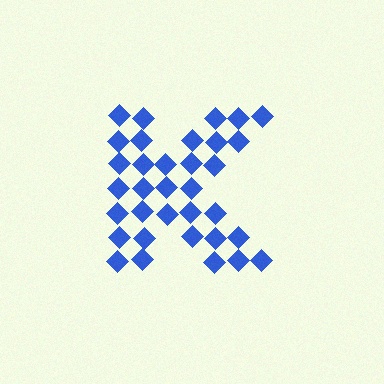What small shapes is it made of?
It is made of small diamonds.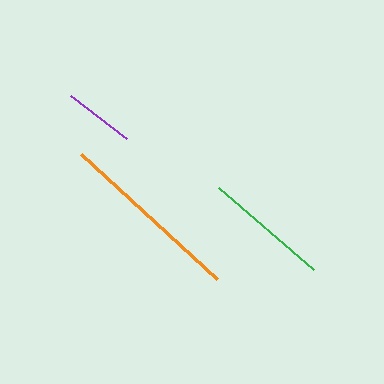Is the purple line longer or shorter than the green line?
The green line is longer than the purple line.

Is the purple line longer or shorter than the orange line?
The orange line is longer than the purple line.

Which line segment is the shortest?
The purple line is the shortest at approximately 71 pixels.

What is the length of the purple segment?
The purple segment is approximately 71 pixels long.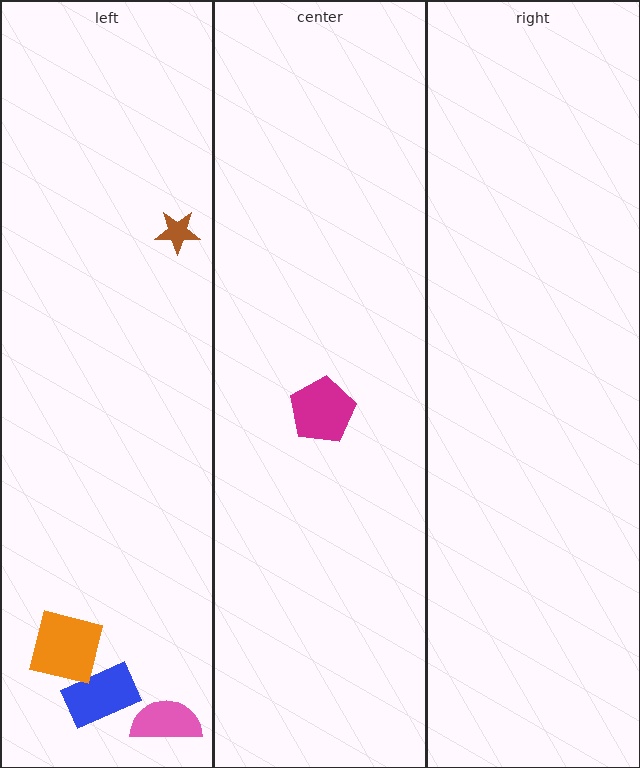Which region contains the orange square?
The left region.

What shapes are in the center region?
The magenta pentagon.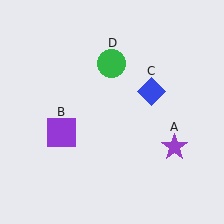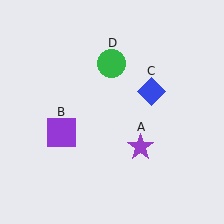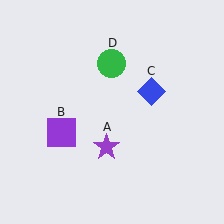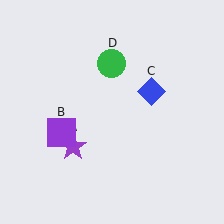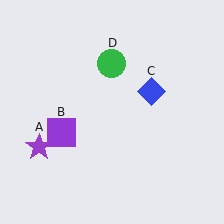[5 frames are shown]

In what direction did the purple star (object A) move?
The purple star (object A) moved left.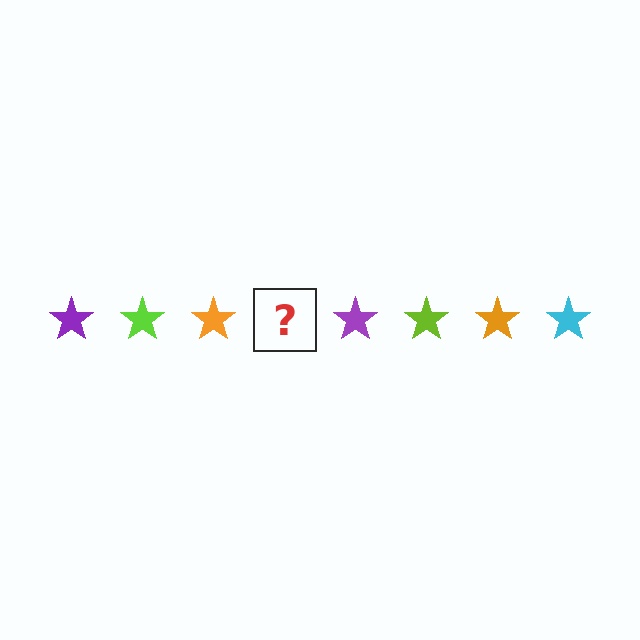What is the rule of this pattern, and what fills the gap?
The rule is that the pattern cycles through purple, lime, orange, cyan stars. The gap should be filled with a cyan star.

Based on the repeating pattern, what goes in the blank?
The blank should be a cyan star.